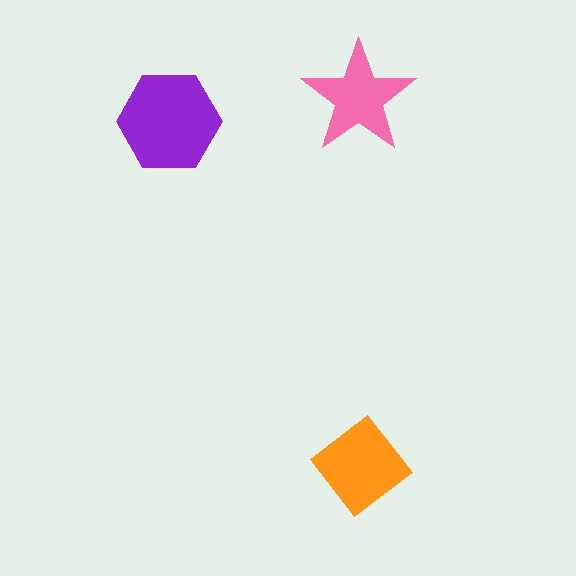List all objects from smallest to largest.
The pink star, the orange diamond, the purple hexagon.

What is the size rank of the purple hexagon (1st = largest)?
1st.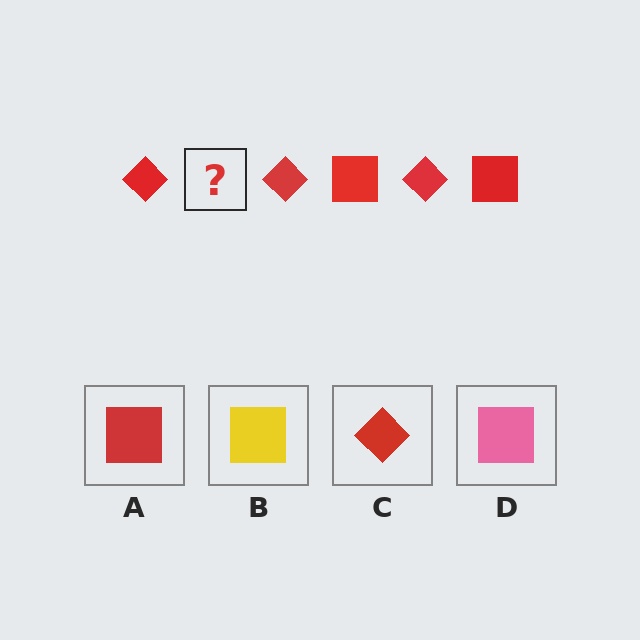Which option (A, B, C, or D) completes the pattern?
A.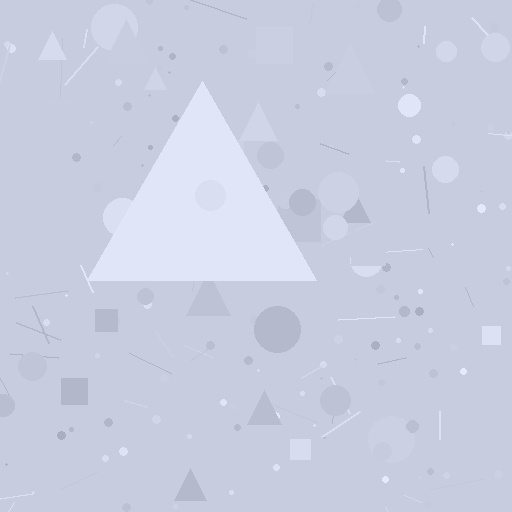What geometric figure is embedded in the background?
A triangle is embedded in the background.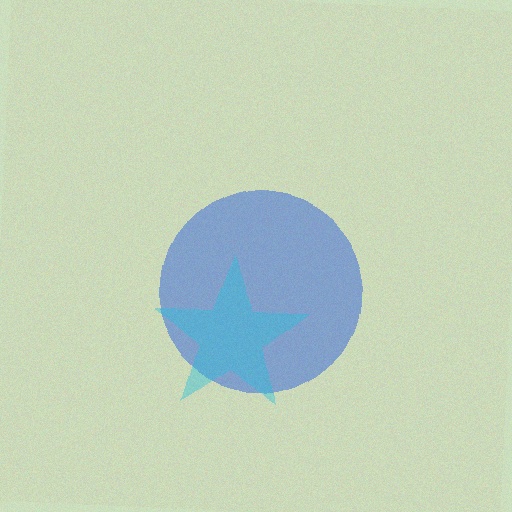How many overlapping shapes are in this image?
There are 2 overlapping shapes in the image.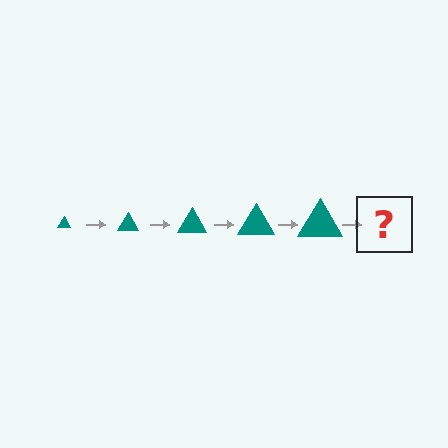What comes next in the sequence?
The next element should be a teal triangle, larger than the previous one.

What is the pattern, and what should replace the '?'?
The pattern is that the triangle gets progressively larger each step. The '?' should be a teal triangle, larger than the previous one.